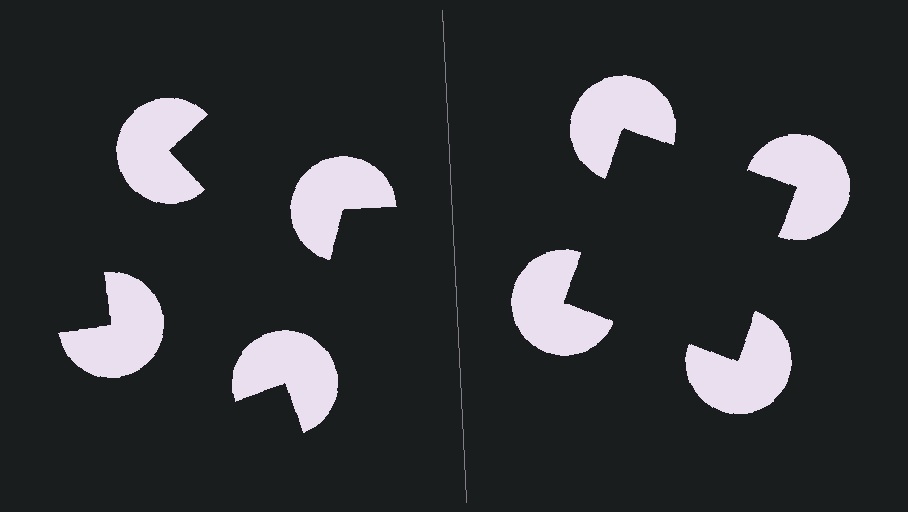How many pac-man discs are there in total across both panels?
8 — 4 on each side.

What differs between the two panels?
The pac-man discs are positioned identically on both sides; only the wedge orientations differ. On the right they align to a square; on the left they are misaligned.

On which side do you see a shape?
An illusory square appears on the right side. On the left side the wedge cuts are rotated, so no coherent shape forms.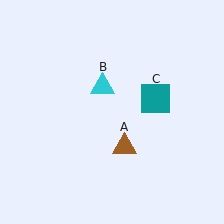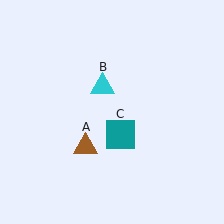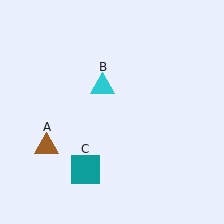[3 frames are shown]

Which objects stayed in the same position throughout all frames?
Cyan triangle (object B) remained stationary.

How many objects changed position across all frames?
2 objects changed position: brown triangle (object A), teal square (object C).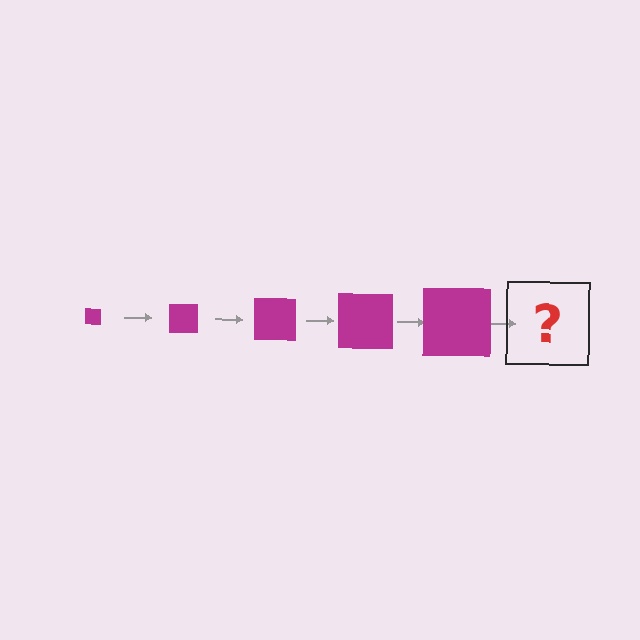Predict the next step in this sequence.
The next step is a magenta square, larger than the previous one.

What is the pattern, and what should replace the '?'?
The pattern is that the square gets progressively larger each step. The '?' should be a magenta square, larger than the previous one.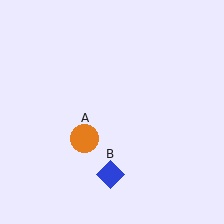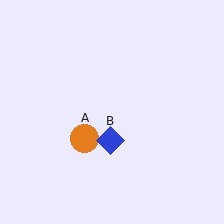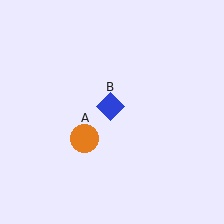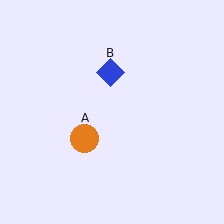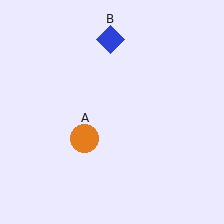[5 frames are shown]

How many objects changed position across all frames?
1 object changed position: blue diamond (object B).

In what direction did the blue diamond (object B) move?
The blue diamond (object B) moved up.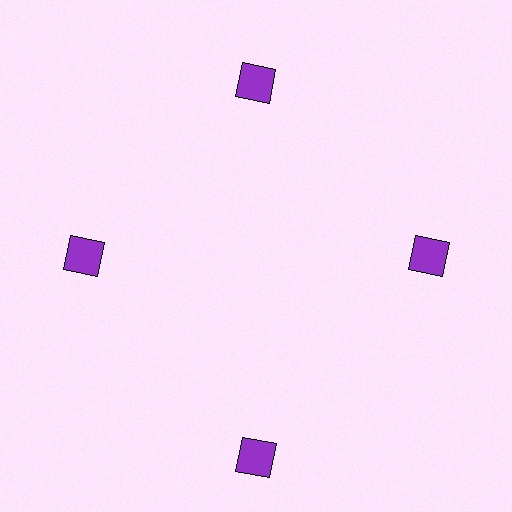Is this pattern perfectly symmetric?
No. The 4 purple diamonds are arranged in a ring, but one element near the 6 o'clock position is pushed outward from the center, breaking the 4-fold rotational symmetry.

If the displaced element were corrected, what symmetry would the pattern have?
It would have 4-fold rotational symmetry — the pattern would map onto itself every 90 degrees.